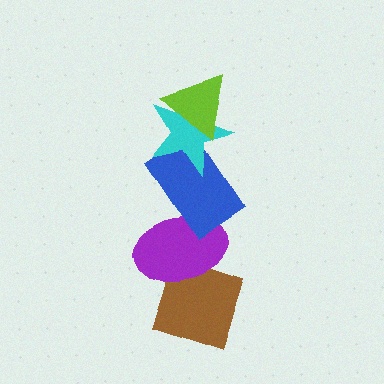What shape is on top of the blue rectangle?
The cyan star is on top of the blue rectangle.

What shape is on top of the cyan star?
The lime triangle is on top of the cyan star.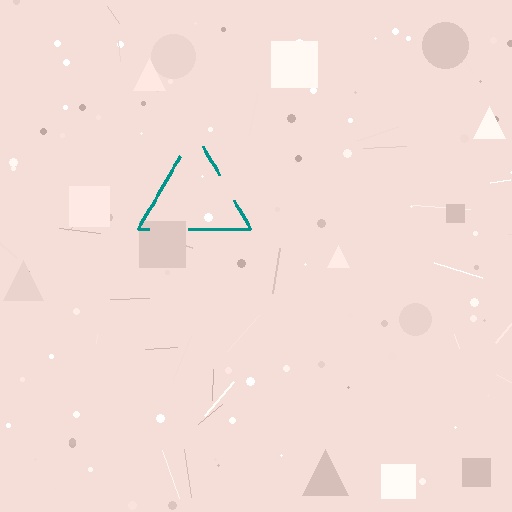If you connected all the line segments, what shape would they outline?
They would outline a triangle.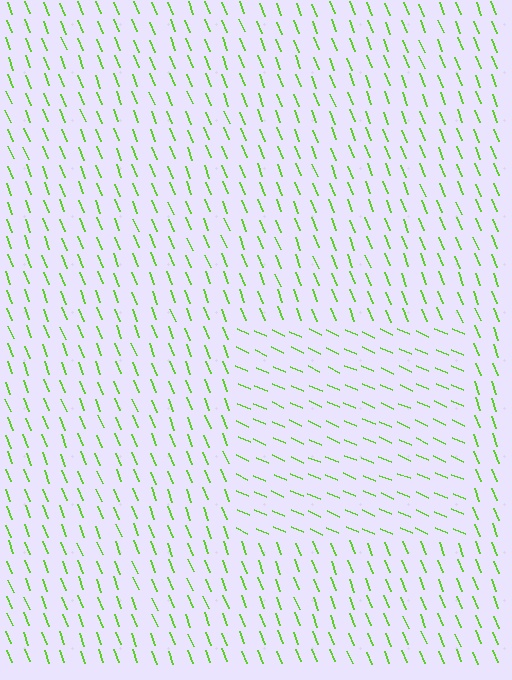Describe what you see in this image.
The image is filled with small lime line segments. A rectangle region in the image has lines oriented differently from the surrounding lines, creating a visible texture boundary.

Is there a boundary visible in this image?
Yes, there is a texture boundary formed by a change in line orientation.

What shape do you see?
I see a rectangle.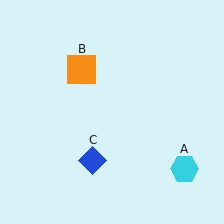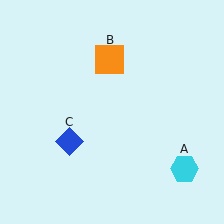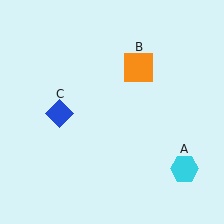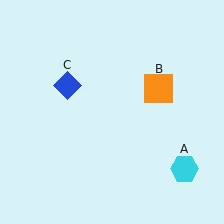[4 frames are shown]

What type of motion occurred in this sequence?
The orange square (object B), blue diamond (object C) rotated clockwise around the center of the scene.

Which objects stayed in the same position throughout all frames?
Cyan hexagon (object A) remained stationary.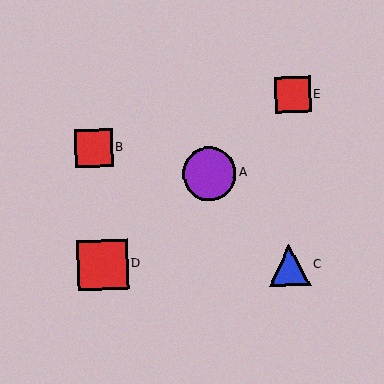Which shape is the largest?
The purple circle (labeled A) is the largest.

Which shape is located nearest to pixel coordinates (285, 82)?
The red square (labeled E) at (293, 95) is nearest to that location.